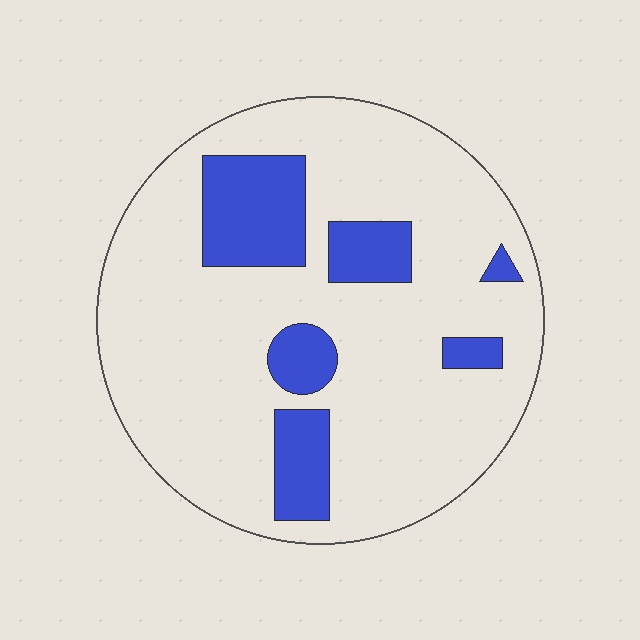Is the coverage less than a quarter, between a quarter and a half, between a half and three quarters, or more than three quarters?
Less than a quarter.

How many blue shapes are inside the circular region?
6.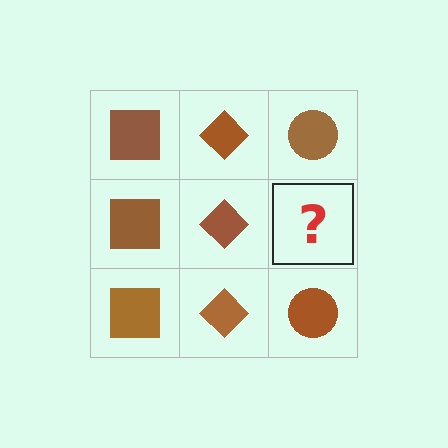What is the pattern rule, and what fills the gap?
The rule is that each column has a consistent shape. The gap should be filled with a brown circle.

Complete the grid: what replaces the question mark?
The question mark should be replaced with a brown circle.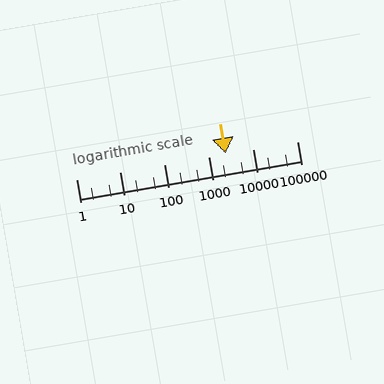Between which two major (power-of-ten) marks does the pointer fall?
The pointer is between 1000 and 10000.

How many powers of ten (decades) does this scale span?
The scale spans 5 decades, from 1 to 100000.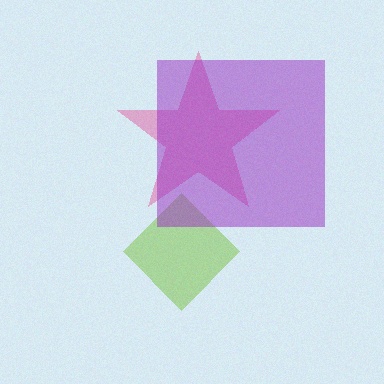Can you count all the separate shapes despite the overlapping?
Yes, there are 3 separate shapes.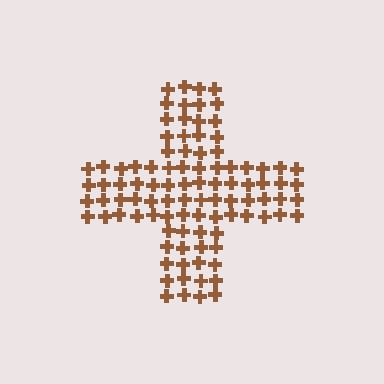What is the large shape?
The large shape is a cross.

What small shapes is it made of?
It is made of small crosses.